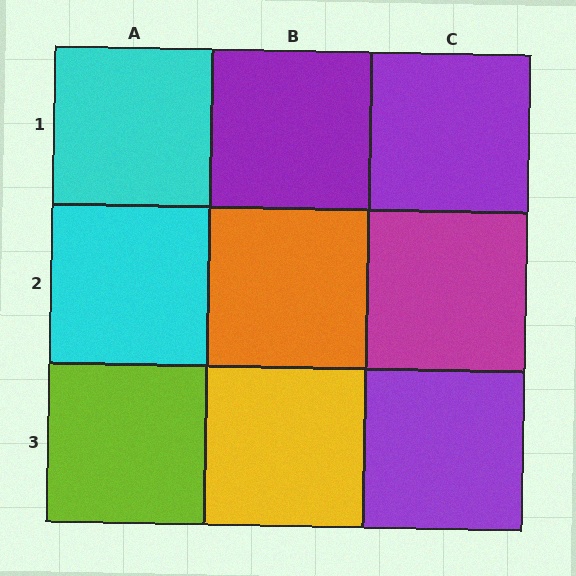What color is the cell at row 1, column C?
Purple.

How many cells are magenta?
1 cell is magenta.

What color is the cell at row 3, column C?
Purple.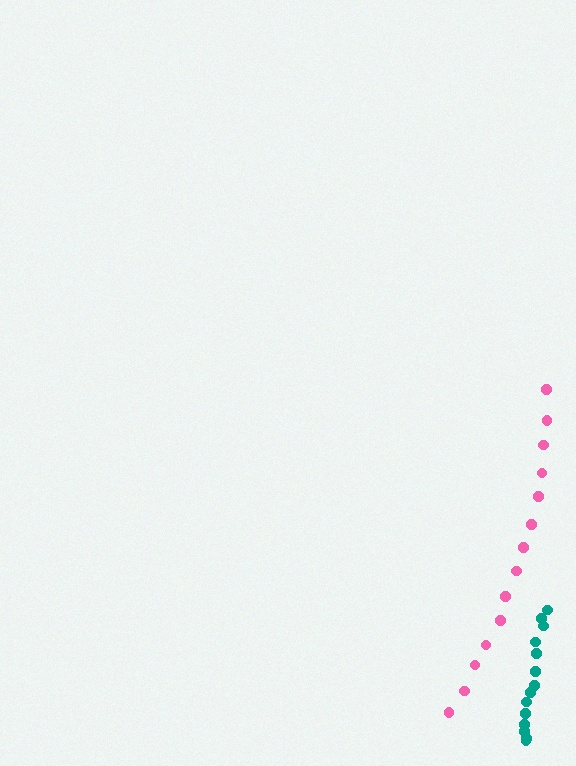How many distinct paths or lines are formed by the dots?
There are 2 distinct paths.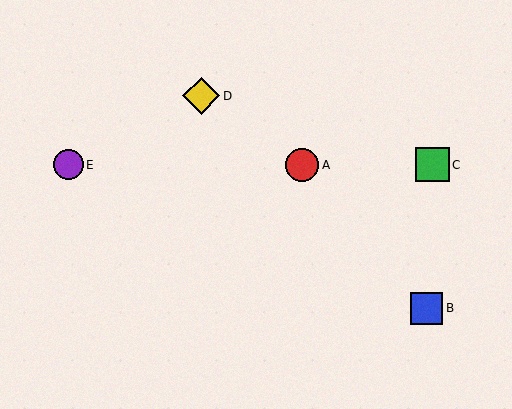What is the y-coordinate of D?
Object D is at y≈96.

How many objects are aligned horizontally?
3 objects (A, C, E) are aligned horizontally.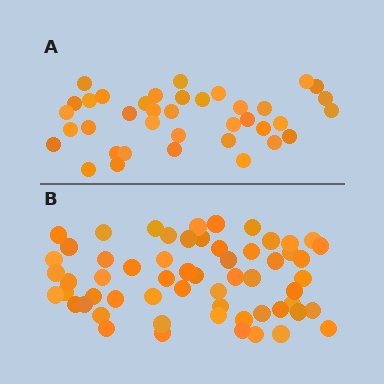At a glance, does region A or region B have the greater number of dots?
Region B (the bottom region) has more dots.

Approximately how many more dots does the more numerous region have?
Region B has approximately 20 more dots than region A.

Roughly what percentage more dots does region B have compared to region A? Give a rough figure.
About 55% more.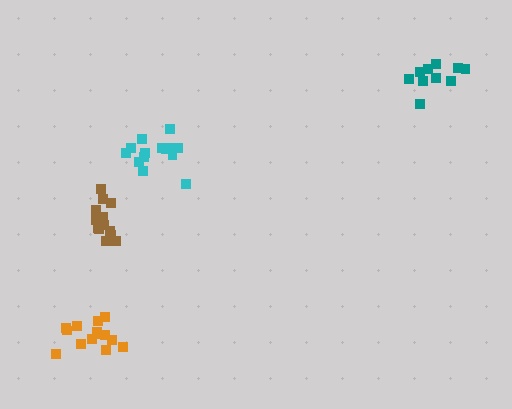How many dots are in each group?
Group 1: 15 dots, Group 2: 10 dots, Group 3: 14 dots, Group 4: 14 dots (53 total).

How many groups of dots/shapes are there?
There are 4 groups.